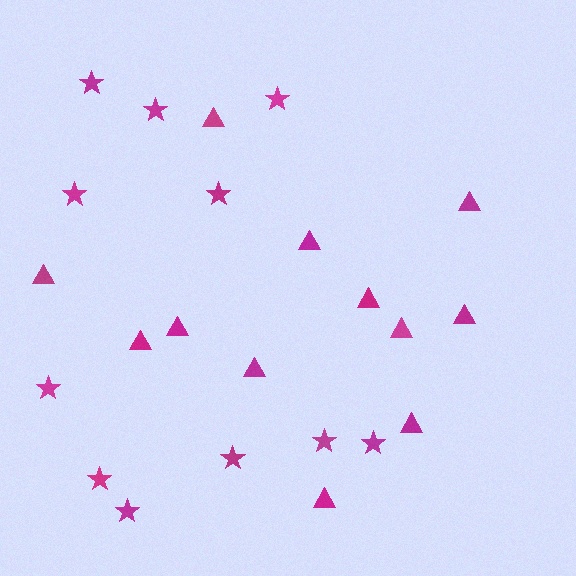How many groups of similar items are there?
There are 2 groups: one group of stars (11) and one group of triangles (12).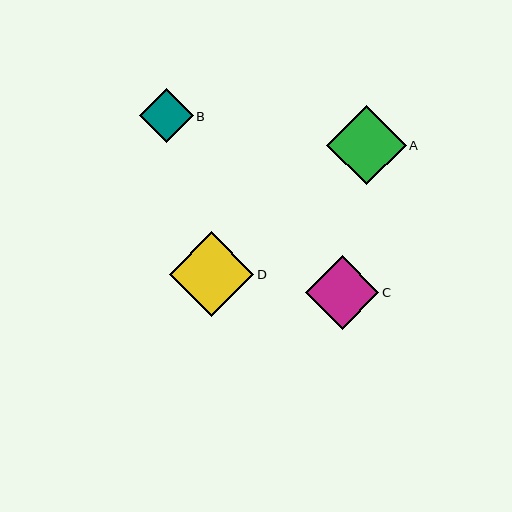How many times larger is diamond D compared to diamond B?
Diamond D is approximately 1.6 times the size of diamond B.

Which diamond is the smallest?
Diamond B is the smallest with a size of approximately 54 pixels.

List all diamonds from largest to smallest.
From largest to smallest: D, A, C, B.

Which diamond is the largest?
Diamond D is the largest with a size of approximately 85 pixels.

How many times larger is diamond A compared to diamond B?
Diamond A is approximately 1.5 times the size of diamond B.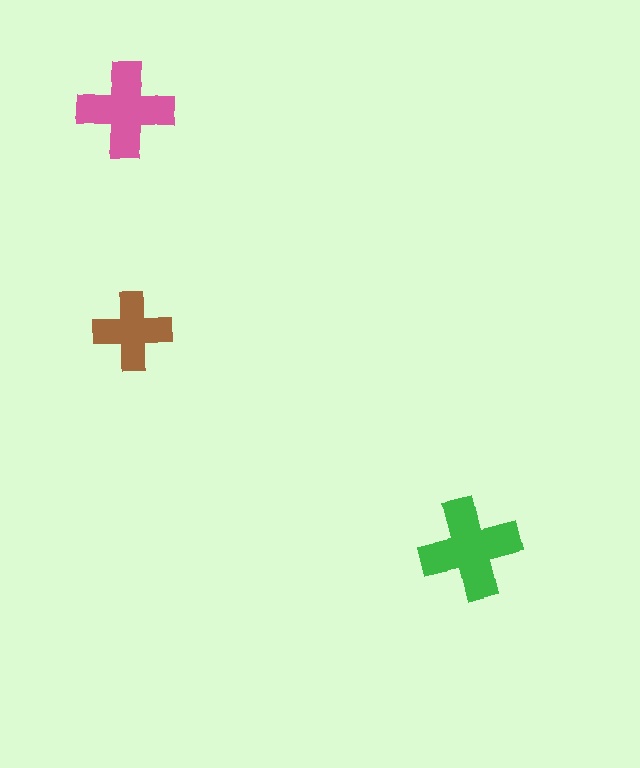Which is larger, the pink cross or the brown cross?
The pink one.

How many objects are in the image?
There are 3 objects in the image.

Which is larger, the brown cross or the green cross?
The green one.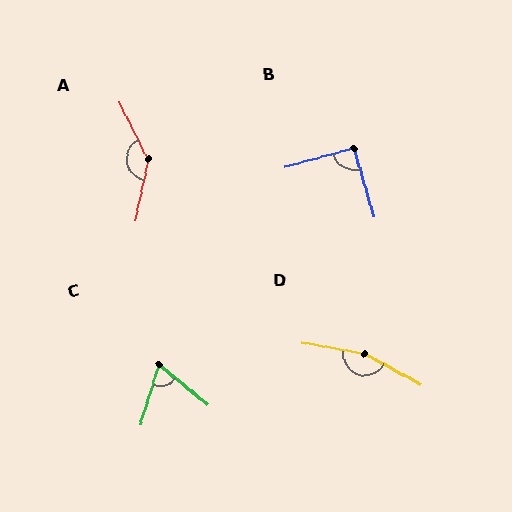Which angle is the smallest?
C, at approximately 67 degrees.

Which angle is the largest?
D, at approximately 161 degrees.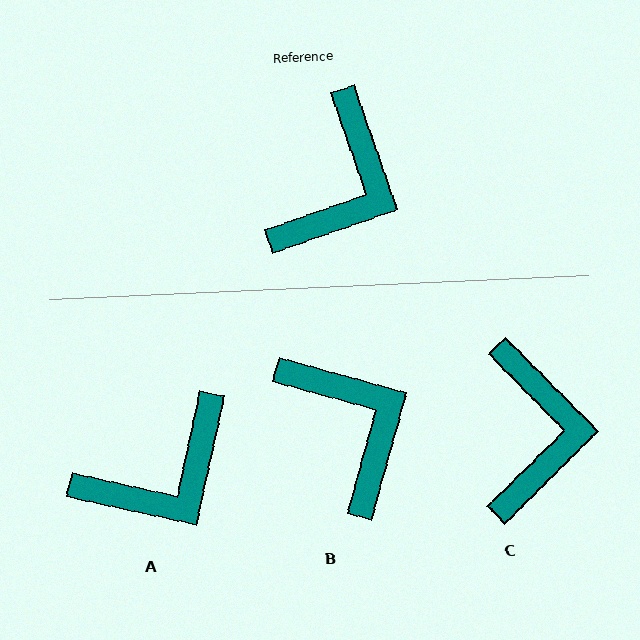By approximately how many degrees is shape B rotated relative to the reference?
Approximately 55 degrees counter-clockwise.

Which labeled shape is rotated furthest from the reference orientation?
B, about 55 degrees away.